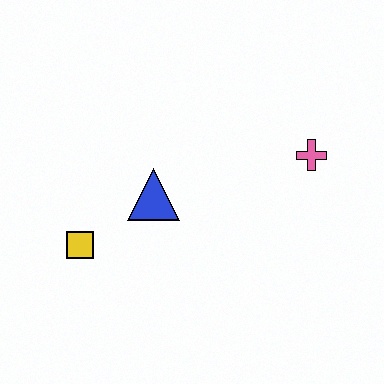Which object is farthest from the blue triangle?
The pink cross is farthest from the blue triangle.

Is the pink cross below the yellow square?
No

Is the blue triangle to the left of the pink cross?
Yes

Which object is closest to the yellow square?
The blue triangle is closest to the yellow square.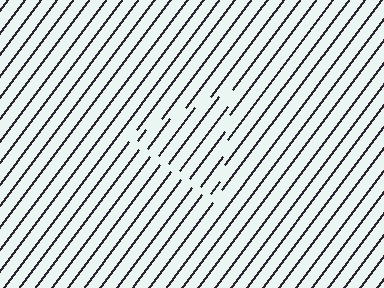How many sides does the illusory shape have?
3 sides — the line-ends trace a triangle.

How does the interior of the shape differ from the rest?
The interior of the shape contains the same grating, shifted by half a period — the contour is defined by the phase discontinuity where line-ends from the inner and outer gratings abut.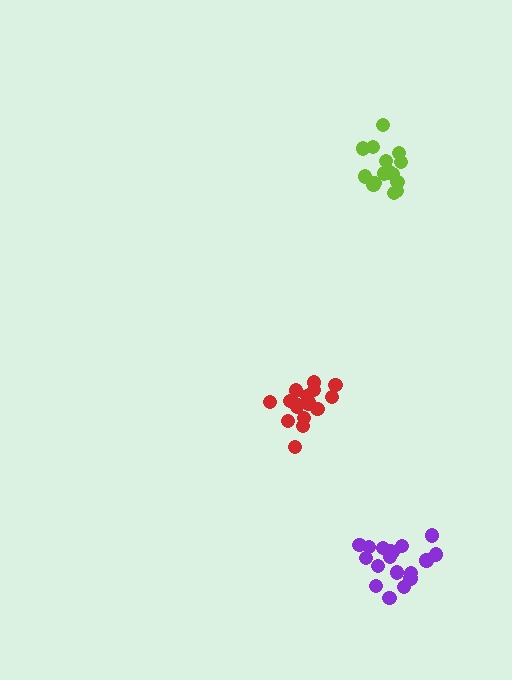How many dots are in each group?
Group 1: 15 dots, Group 2: 17 dots, Group 3: 18 dots (50 total).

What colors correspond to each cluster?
The clusters are colored: lime, red, purple.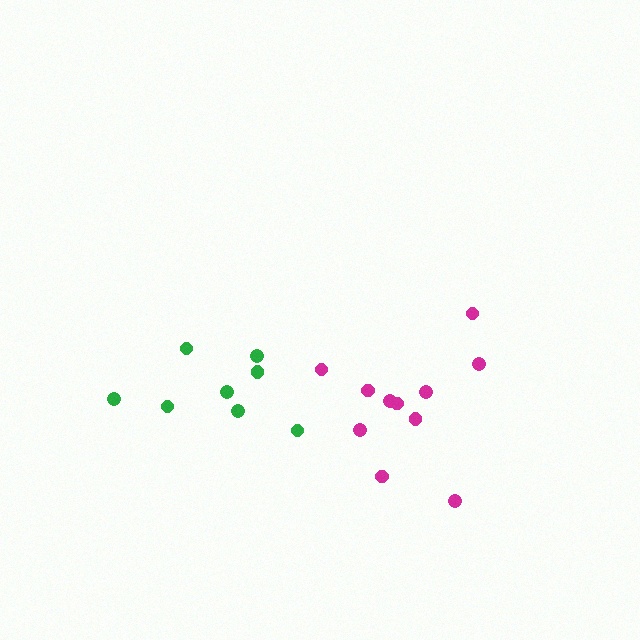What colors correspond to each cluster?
The clusters are colored: green, magenta.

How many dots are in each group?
Group 1: 8 dots, Group 2: 11 dots (19 total).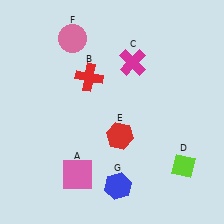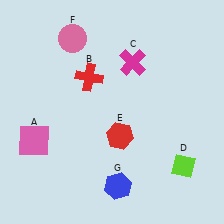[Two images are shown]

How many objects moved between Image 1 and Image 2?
1 object moved between the two images.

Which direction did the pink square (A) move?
The pink square (A) moved left.